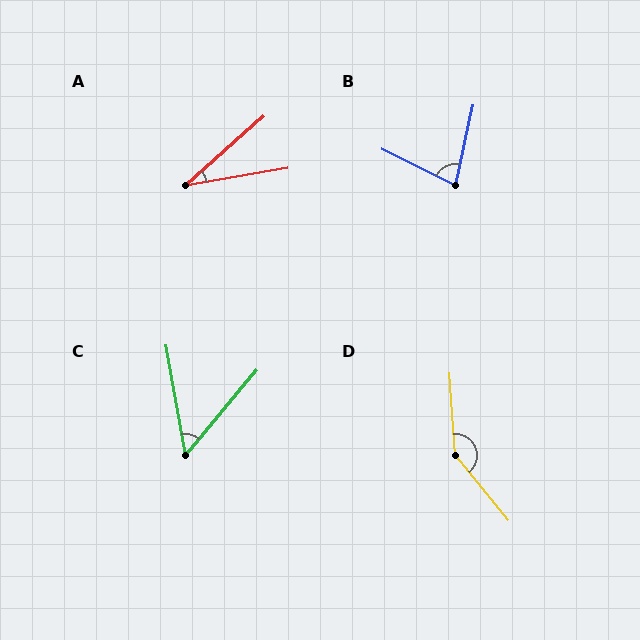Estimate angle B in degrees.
Approximately 76 degrees.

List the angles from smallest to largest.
A (32°), C (50°), B (76°), D (145°).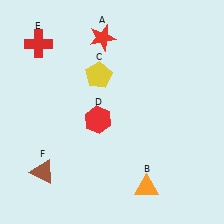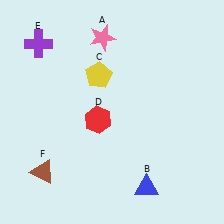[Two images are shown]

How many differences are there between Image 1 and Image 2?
There are 3 differences between the two images.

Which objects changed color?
A changed from red to pink. B changed from orange to blue. E changed from red to purple.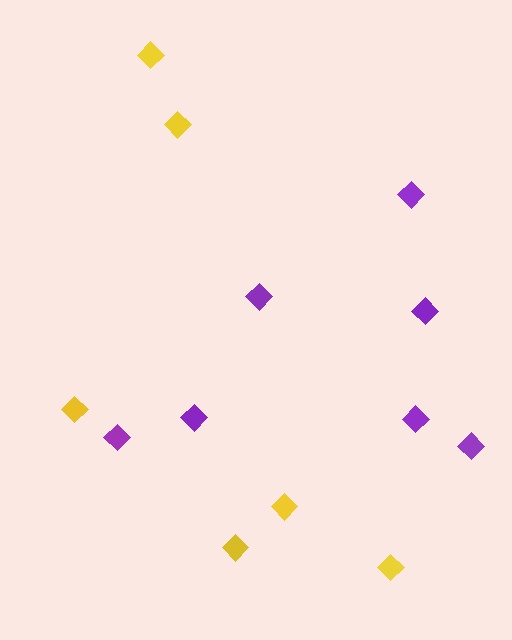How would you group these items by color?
There are 2 groups: one group of purple diamonds (7) and one group of yellow diamonds (6).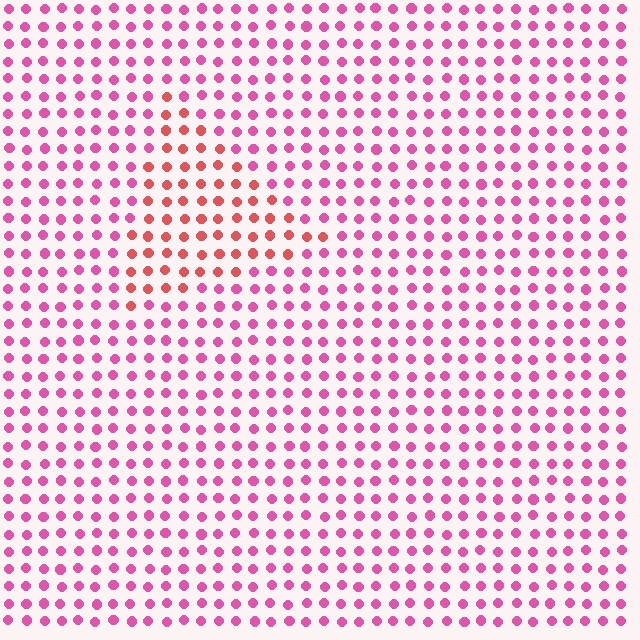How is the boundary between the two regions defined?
The boundary is defined purely by a slight shift in hue (about 35 degrees). Spacing, size, and orientation are identical on both sides.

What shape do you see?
I see a triangle.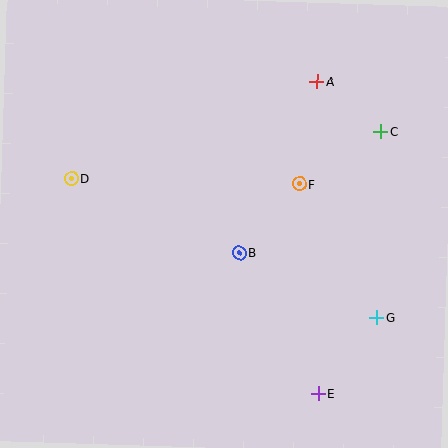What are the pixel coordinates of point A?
Point A is at (317, 82).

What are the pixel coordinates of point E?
Point E is at (318, 394).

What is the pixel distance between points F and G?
The distance between F and G is 154 pixels.